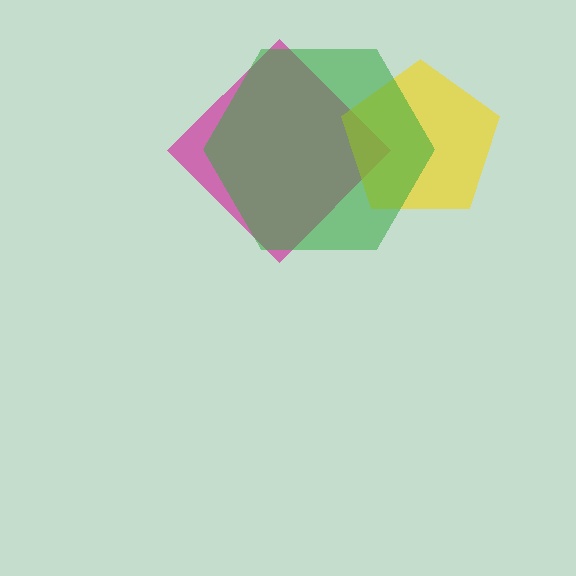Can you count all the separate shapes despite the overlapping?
Yes, there are 3 separate shapes.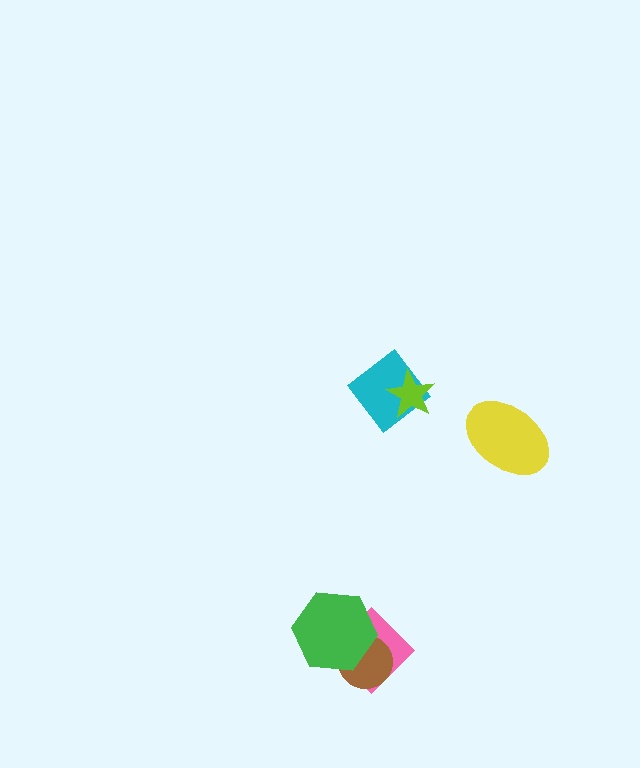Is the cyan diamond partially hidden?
Yes, it is partially covered by another shape.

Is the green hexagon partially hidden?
No, no other shape covers it.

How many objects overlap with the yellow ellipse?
0 objects overlap with the yellow ellipse.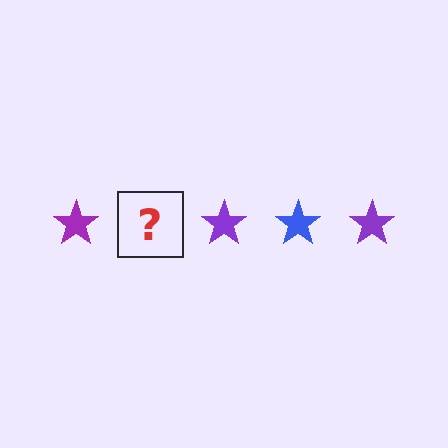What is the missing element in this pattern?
The missing element is a blue star.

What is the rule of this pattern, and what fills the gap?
The rule is that the pattern cycles through purple, blue stars. The gap should be filled with a blue star.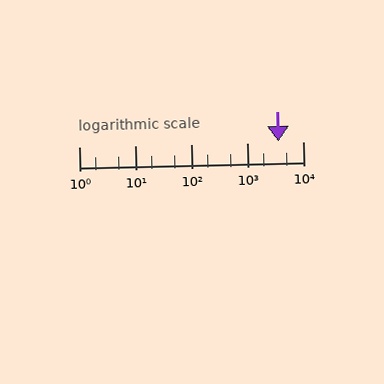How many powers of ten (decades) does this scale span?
The scale spans 4 decades, from 1 to 10000.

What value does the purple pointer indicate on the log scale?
The pointer indicates approximately 3700.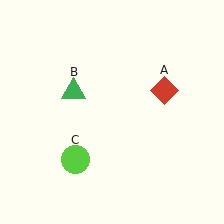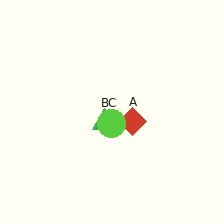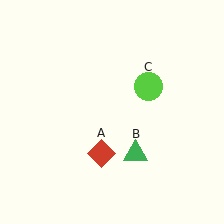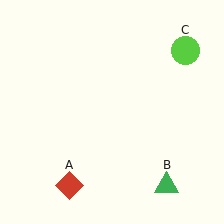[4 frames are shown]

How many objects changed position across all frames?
3 objects changed position: red diamond (object A), green triangle (object B), lime circle (object C).